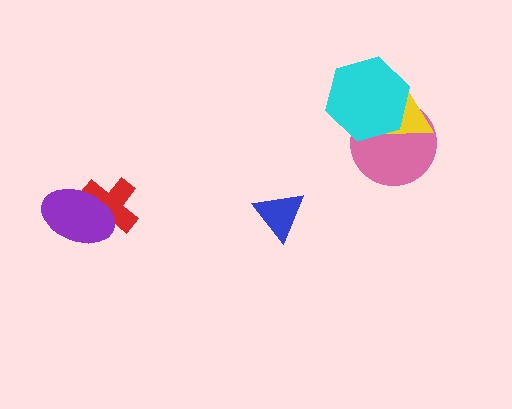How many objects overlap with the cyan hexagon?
2 objects overlap with the cyan hexagon.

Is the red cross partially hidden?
Yes, it is partially covered by another shape.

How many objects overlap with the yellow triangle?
2 objects overlap with the yellow triangle.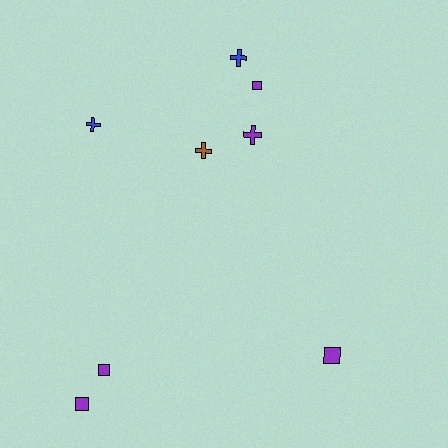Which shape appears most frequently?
Square, with 4 objects.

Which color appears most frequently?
Purple, with 5 objects.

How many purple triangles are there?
There are no purple triangles.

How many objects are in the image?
There are 8 objects.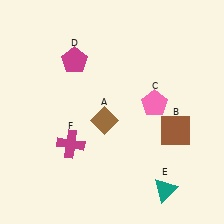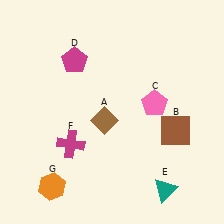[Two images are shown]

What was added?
An orange hexagon (G) was added in Image 2.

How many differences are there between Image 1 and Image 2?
There is 1 difference between the two images.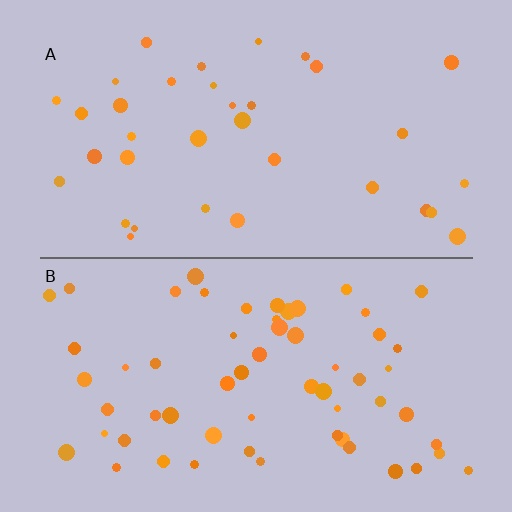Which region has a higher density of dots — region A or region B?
B (the bottom).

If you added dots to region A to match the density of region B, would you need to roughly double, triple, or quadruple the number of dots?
Approximately double.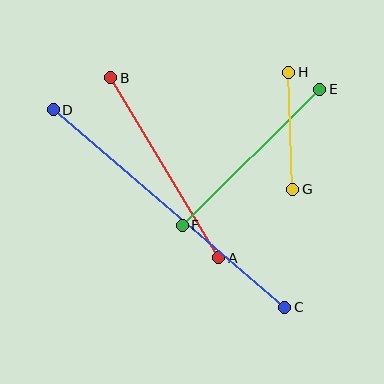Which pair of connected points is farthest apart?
Points C and D are farthest apart.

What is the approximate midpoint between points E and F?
The midpoint is at approximately (251, 157) pixels.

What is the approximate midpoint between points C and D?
The midpoint is at approximately (169, 209) pixels.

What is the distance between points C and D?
The distance is approximately 304 pixels.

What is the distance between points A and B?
The distance is approximately 210 pixels.